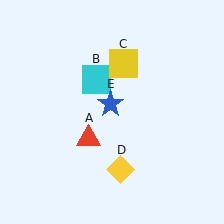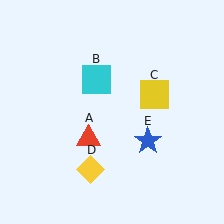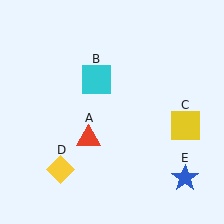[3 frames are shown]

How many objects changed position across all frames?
3 objects changed position: yellow square (object C), yellow diamond (object D), blue star (object E).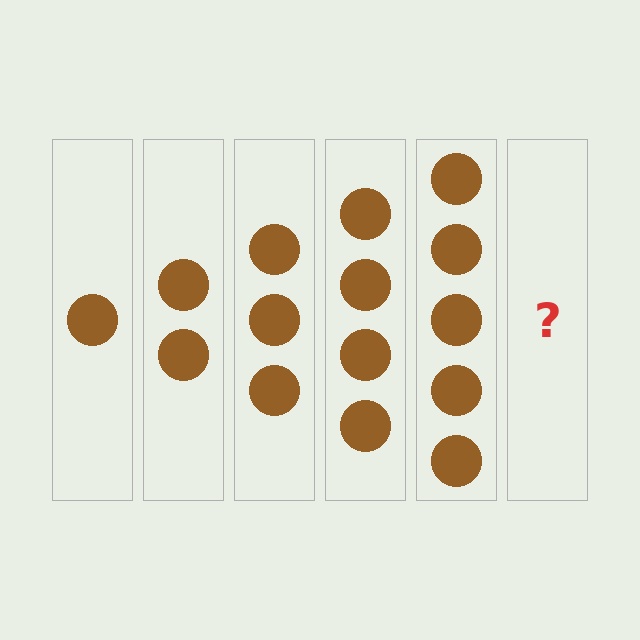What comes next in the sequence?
The next element should be 6 circles.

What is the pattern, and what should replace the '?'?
The pattern is that each step adds one more circle. The '?' should be 6 circles.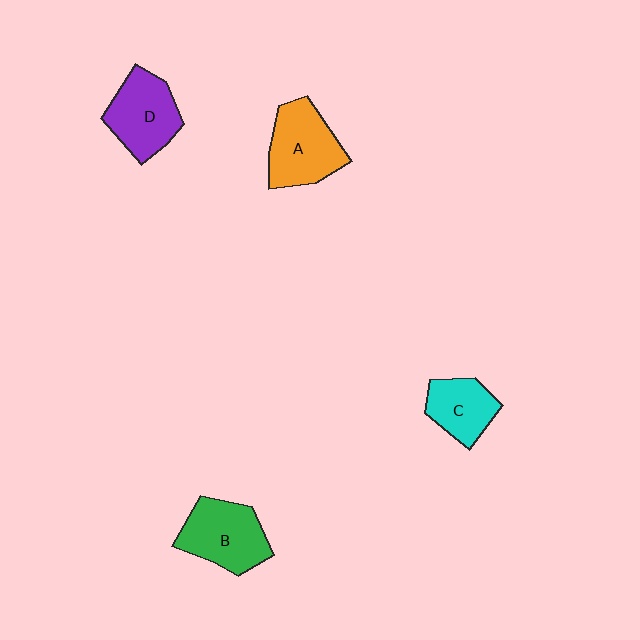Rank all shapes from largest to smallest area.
From largest to smallest: A (orange), B (green), D (purple), C (cyan).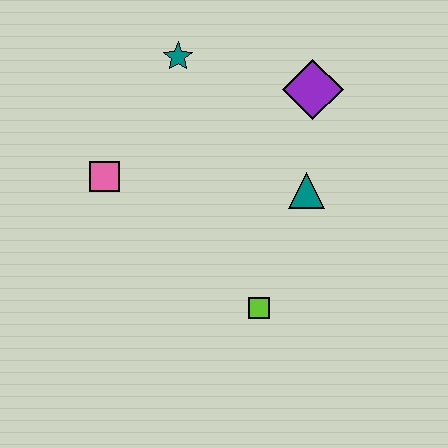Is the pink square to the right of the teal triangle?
No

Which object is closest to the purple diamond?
The teal triangle is closest to the purple diamond.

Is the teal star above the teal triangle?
Yes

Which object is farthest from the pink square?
The purple diamond is farthest from the pink square.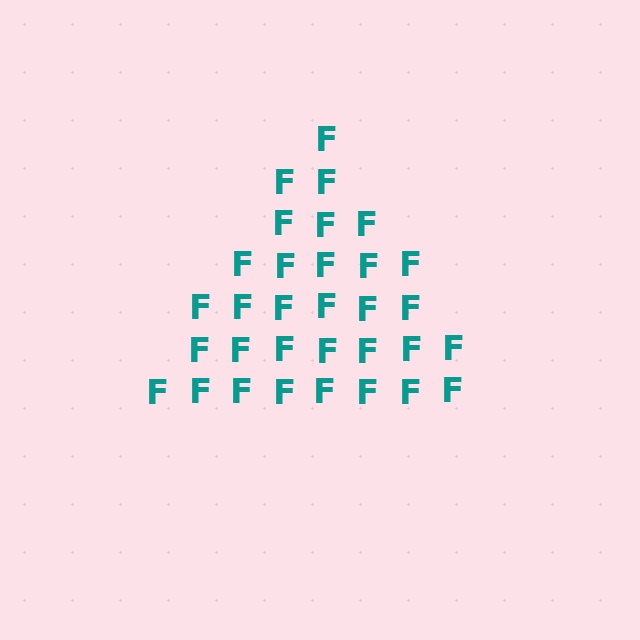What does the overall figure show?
The overall figure shows a triangle.